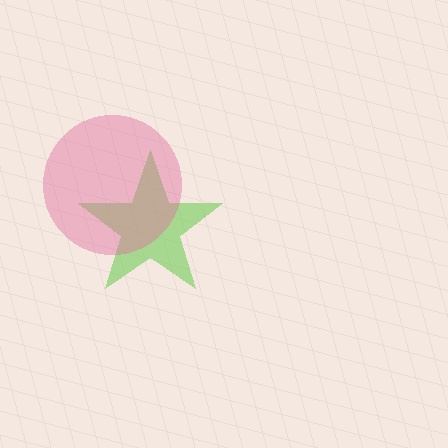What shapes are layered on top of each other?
The layered shapes are: a lime star, a pink circle.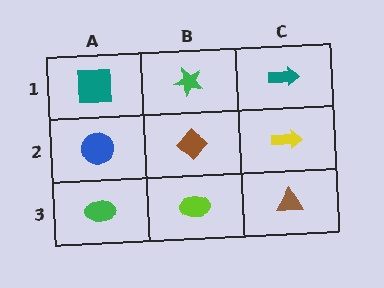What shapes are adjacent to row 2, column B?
A green star (row 1, column B), a lime ellipse (row 3, column B), a blue circle (row 2, column A), a yellow arrow (row 2, column C).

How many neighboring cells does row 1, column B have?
3.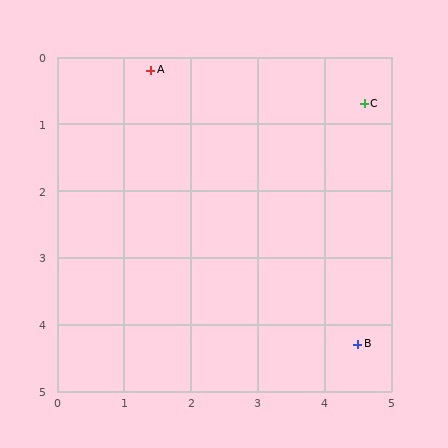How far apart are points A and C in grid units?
Points A and C are about 3.2 grid units apart.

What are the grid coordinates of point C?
Point C is at approximately (4.6, 0.7).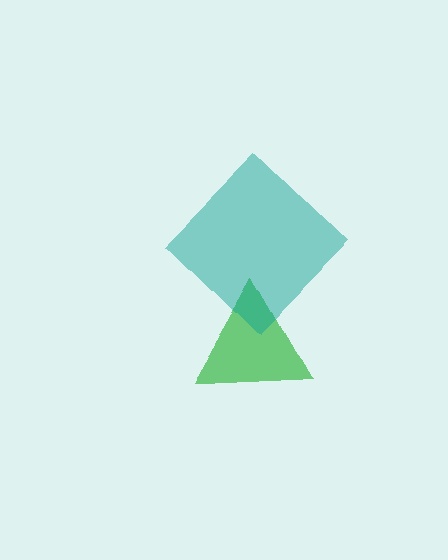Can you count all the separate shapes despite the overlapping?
Yes, there are 2 separate shapes.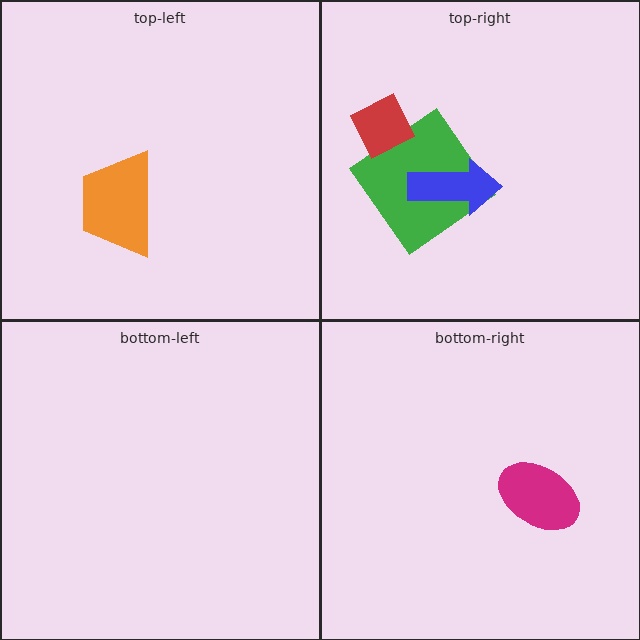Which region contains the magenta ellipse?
The bottom-right region.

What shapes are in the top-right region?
The green diamond, the red diamond, the blue arrow.